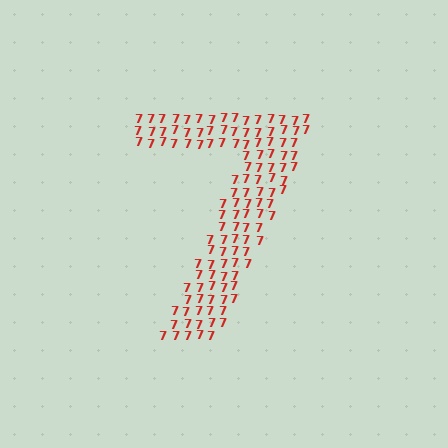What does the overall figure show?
The overall figure shows the digit 7.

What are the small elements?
The small elements are digit 7's.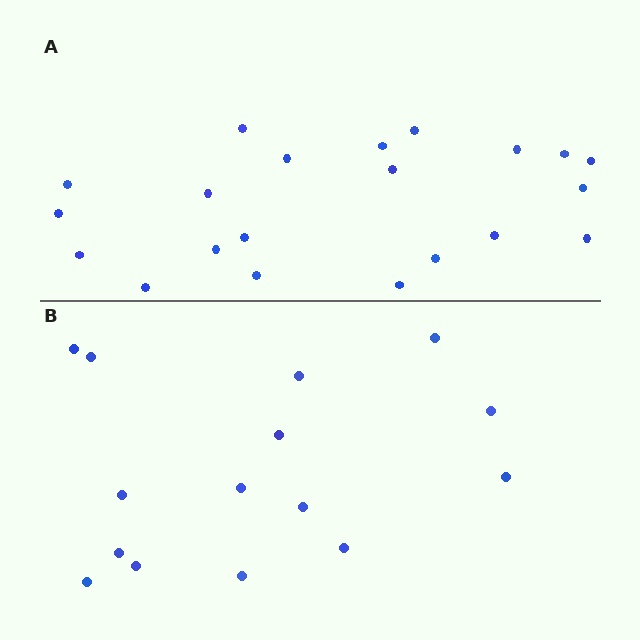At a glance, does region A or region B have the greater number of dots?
Region A (the top region) has more dots.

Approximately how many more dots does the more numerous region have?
Region A has about 6 more dots than region B.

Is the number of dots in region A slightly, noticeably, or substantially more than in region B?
Region A has noticeably more, but not dramatically so. The ratio is roughly 1.4 to 1.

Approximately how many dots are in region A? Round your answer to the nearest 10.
About 20 dots. (The exact count is 21, which rounds to 20.)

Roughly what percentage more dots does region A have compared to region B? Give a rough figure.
About 40% more.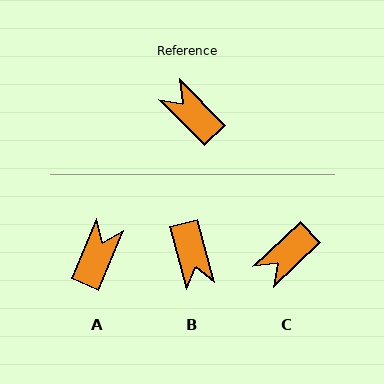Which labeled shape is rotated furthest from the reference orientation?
B, about 150 degrees away.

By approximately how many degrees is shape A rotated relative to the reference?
Approximately 68 degrees clockwise.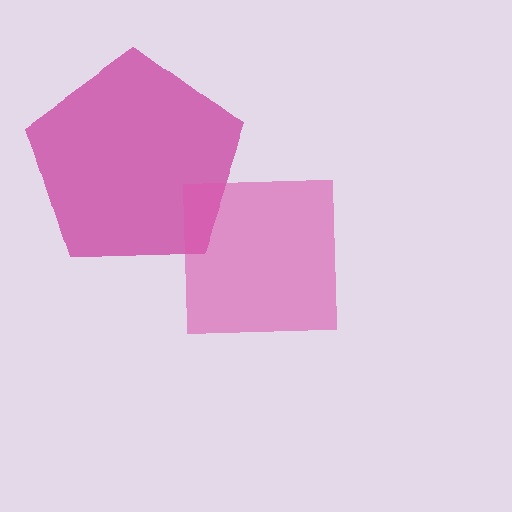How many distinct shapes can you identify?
There are 2 distinct shapes: a magenta pentagon, a pink square.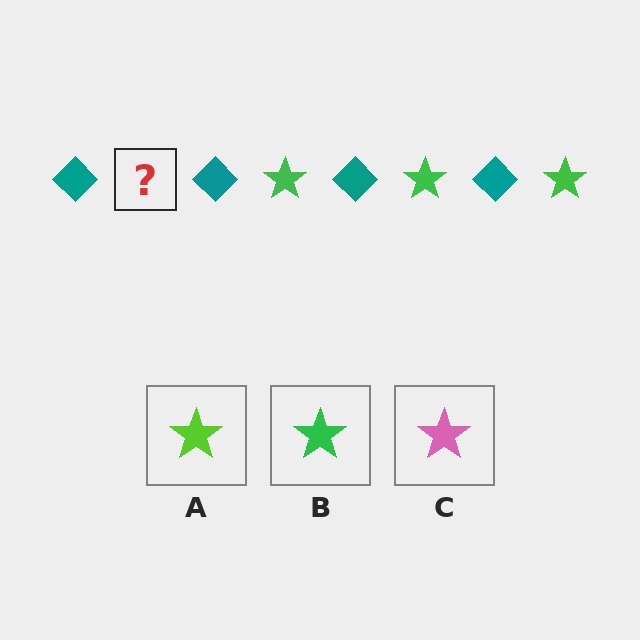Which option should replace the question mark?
Option B.